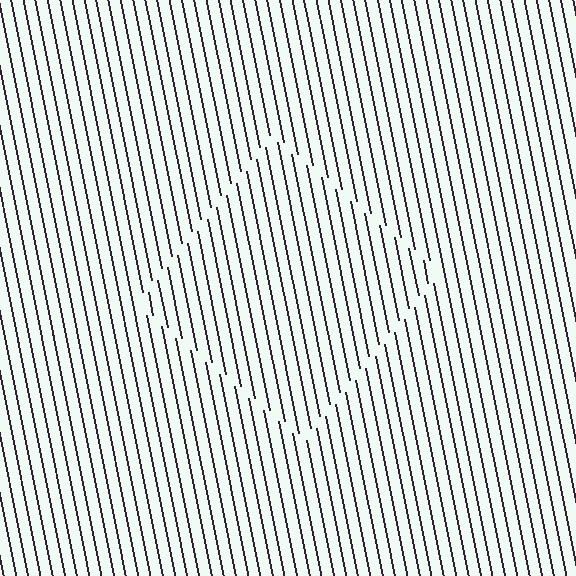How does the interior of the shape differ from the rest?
The interior of the shape contains the same grating, shifted by half a period — the contour is defined by the phase discontinuity where line-ends from the inner and outer gratings abut.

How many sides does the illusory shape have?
4 sides — the line-ends trace a square.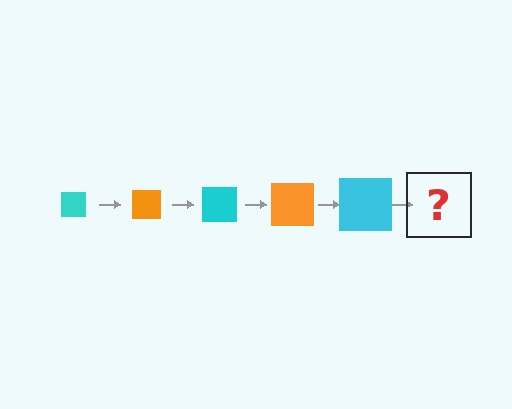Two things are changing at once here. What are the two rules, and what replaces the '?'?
The two rules are that the square grows larger each step and the color cycles through cyan and orange. The '?' should be an orange square, larger than the previous one.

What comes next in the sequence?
The next element should be an orange square, larger than the previous one.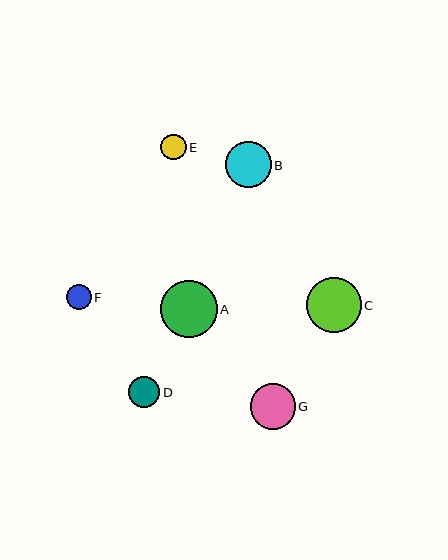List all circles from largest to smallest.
From largest to smallest: A, C, B, G, D, E, F.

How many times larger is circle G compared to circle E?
Circle G is approximately 1.8 times the size of circle E.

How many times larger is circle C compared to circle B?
Circle C is approximately 1.2 times the size of circle B.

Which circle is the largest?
Circle A is the largest with a size of approximately 57 pixels.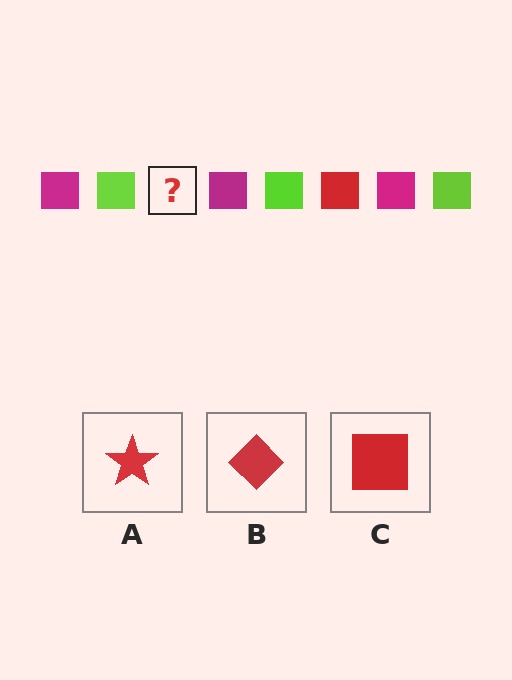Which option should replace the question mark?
Option C.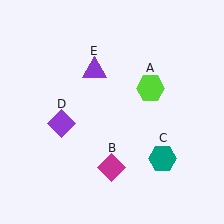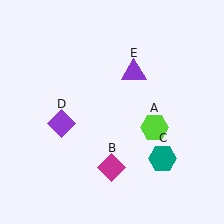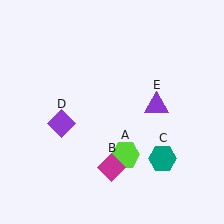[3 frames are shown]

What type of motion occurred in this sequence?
The lime hexagon (object A), purple triangle (object E) rotated clockwise around the center of the scene.